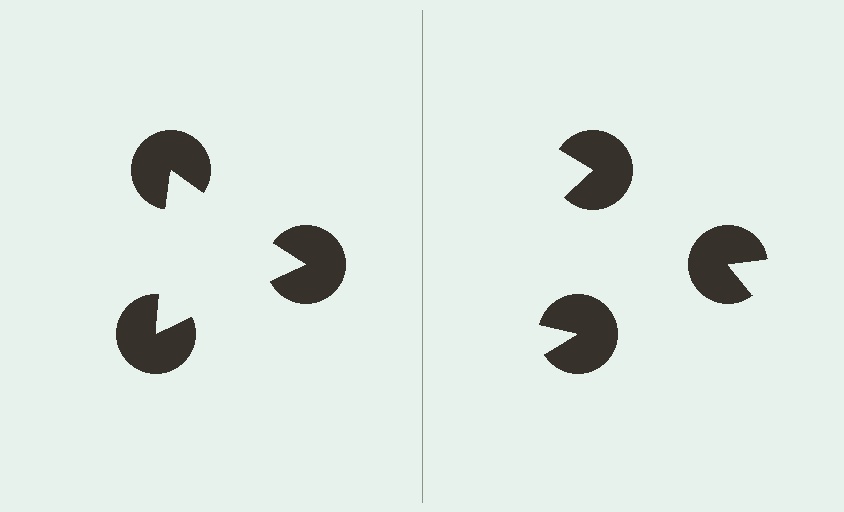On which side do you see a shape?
An illusory triangle appears on the left side. On the right side the wedge cuts are rotated, so no coherent shape forms.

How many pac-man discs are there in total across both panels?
6 — 3 on each side.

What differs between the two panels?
The pac-man discs are positioned identically on both sides; only the wedge orientations differ. On the left they align to a triangle; on the right they are misaligned.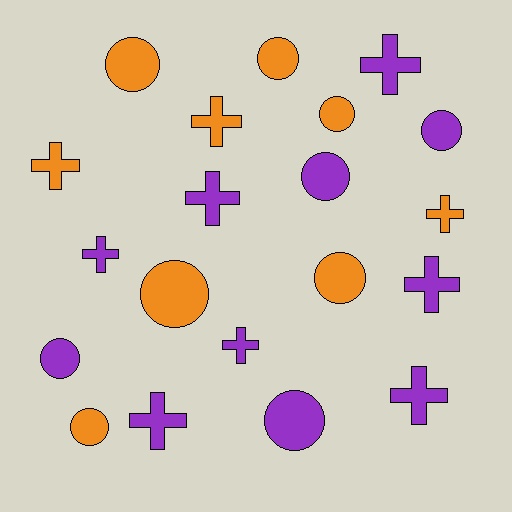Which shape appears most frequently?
Cross, with 10 objects.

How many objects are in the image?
There are 20 objects.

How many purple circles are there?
There are 4 purple circles.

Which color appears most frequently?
Purple, with 11 objects.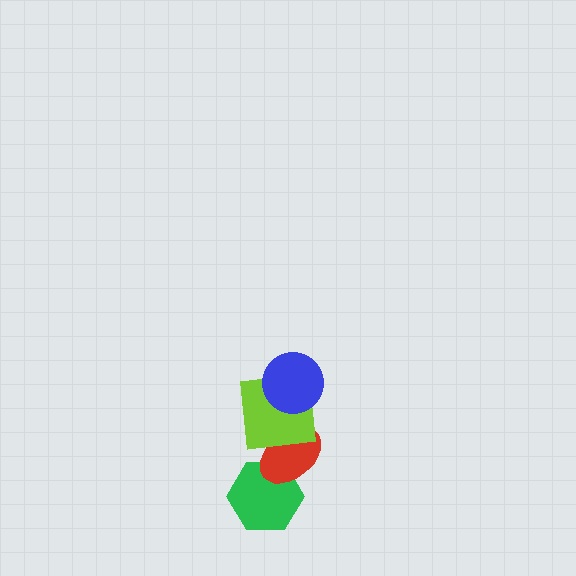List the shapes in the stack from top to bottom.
From top to bottom: the blue circle, the lime square, the red ellipse, the green hexagon.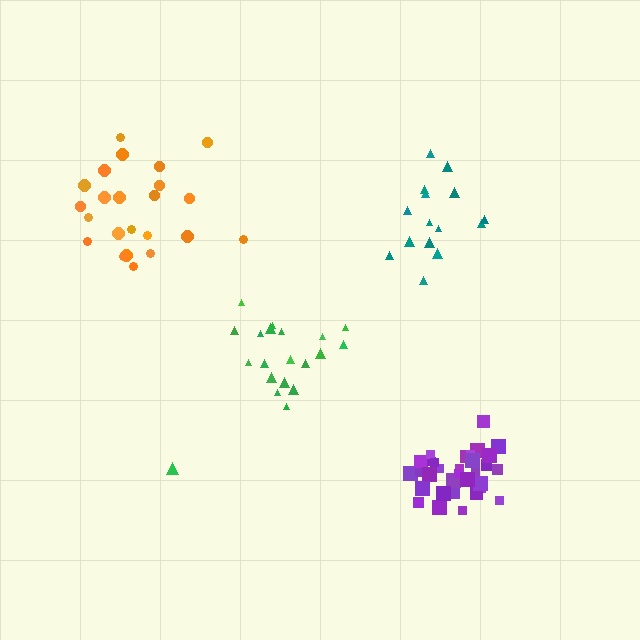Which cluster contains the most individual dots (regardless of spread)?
Purple (33).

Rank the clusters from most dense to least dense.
purple, orange, green, teal.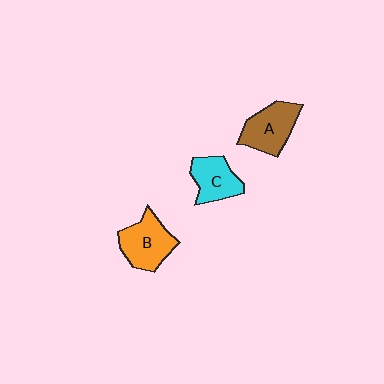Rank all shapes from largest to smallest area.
From largest to smallest: B (orange), A (brown), C (cyan).